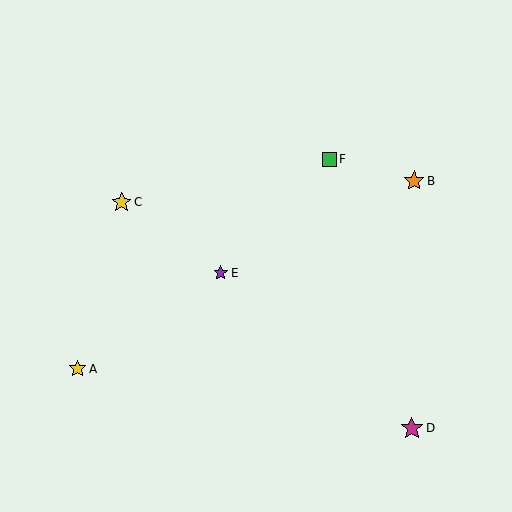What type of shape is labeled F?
Shape F is a green square.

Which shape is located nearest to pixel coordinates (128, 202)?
The yellow star (labeled C) at (122, 202) is nearest to that location.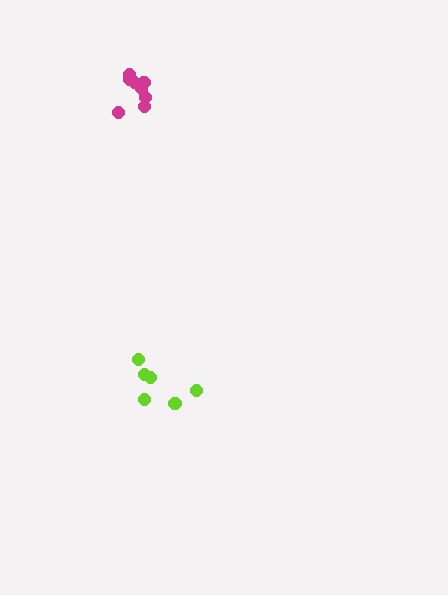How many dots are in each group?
Group 1: 8 dots, Group 2: 6 dots (14 total).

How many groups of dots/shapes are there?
There are 2 groups.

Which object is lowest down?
The lime cluster is bottommost.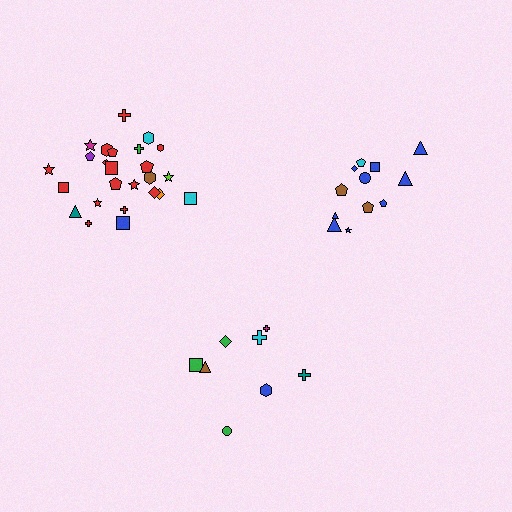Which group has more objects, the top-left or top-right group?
The top-left group.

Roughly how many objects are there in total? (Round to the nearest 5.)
Roughly 45 objects in total.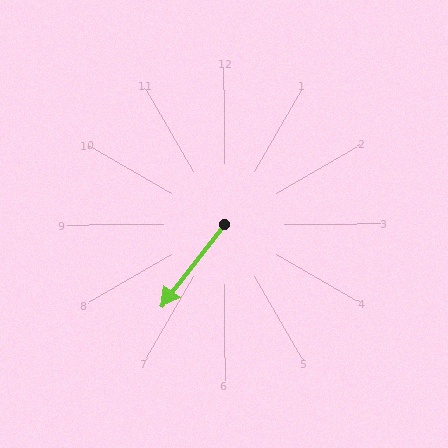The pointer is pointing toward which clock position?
Roughly 7 o'clock.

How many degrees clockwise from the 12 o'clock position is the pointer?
Approximately 218 degrees.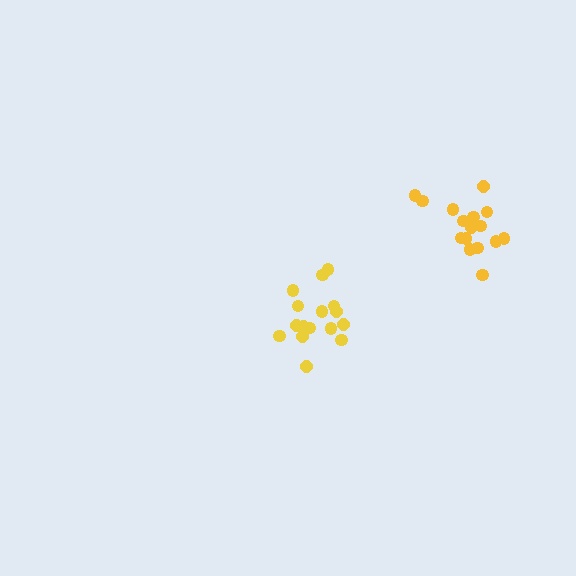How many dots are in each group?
Group 1: 16 dots, Group 2: 16 dots (32 total).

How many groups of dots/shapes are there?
There are 2 groups.